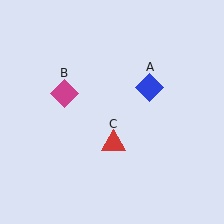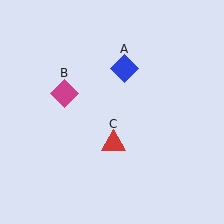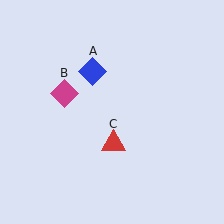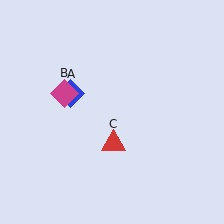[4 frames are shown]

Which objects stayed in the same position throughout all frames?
Magenta diamond (object B) and red triangle (object C) remained stationary.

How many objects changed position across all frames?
1 object changed position: blue diamond (object A).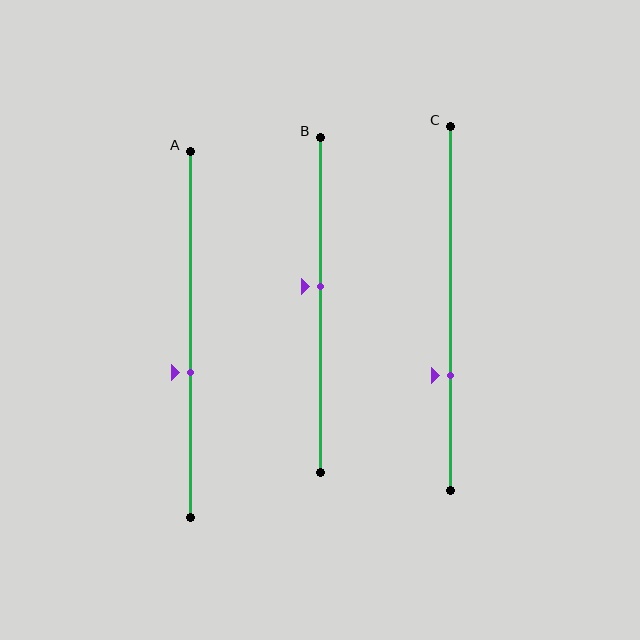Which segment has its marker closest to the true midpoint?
Segment B has its marker closest to the true midpoint.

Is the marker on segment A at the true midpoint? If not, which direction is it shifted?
No, the marker on segment A is shifted downward by about 11% of the segment length.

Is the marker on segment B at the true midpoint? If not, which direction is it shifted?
No, the marker on segment B is shifted upward by about 6% of the segment length.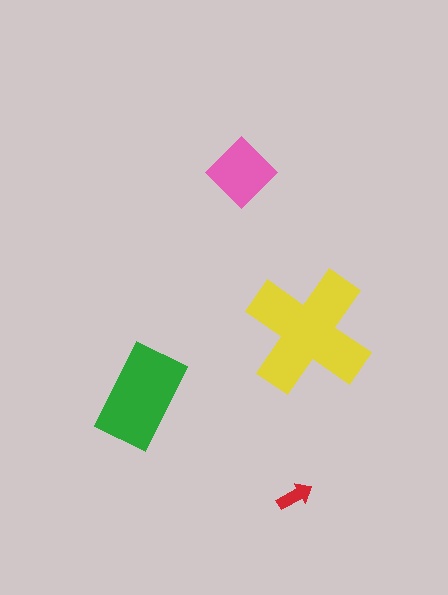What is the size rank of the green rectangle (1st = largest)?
2nd.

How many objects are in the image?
There are 4 objects in the image.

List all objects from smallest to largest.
The red arrow, the pink diamond, the green rectangle, the yellow cross.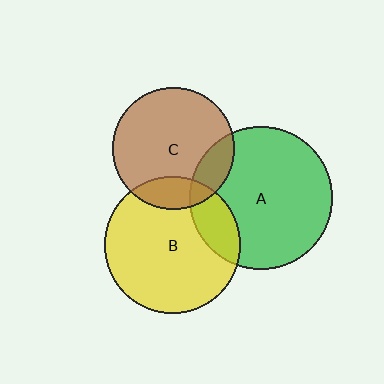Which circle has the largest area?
Circle A (green).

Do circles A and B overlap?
Yes.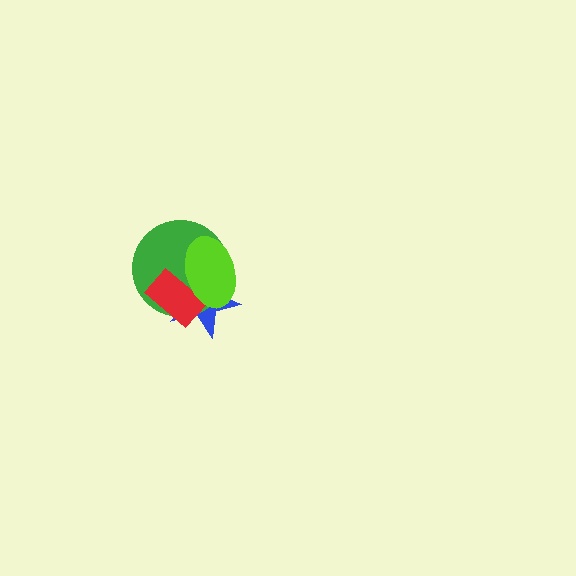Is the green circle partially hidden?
Yes, it is partially covered by another shape.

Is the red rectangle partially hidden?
Yes, it is partially covered by another shape.